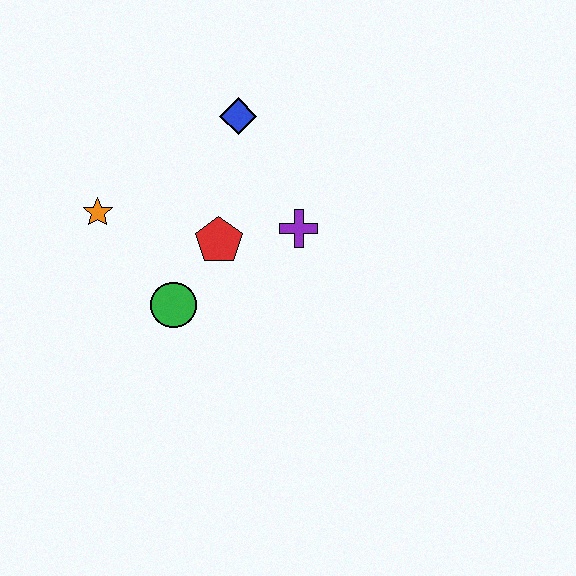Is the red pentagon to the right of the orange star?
Yes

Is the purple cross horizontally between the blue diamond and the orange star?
No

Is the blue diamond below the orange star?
No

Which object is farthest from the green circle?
The blue diamond is farthest from the green circle.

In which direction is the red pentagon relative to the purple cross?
The red pentagon is to the left of the purple cross.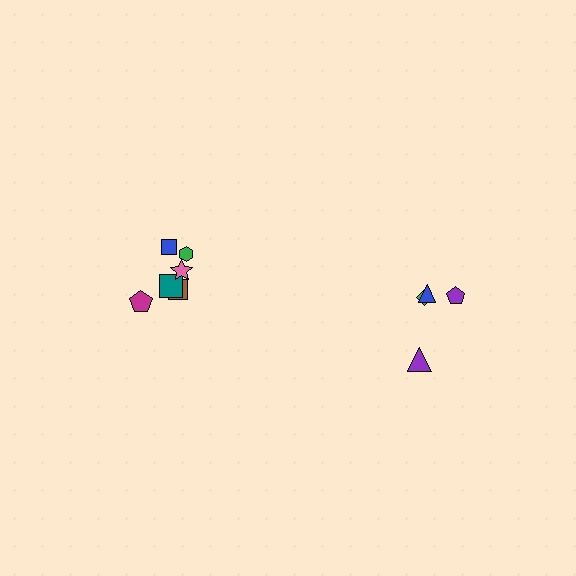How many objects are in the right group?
There are 4 objects.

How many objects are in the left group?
There are 6 objects.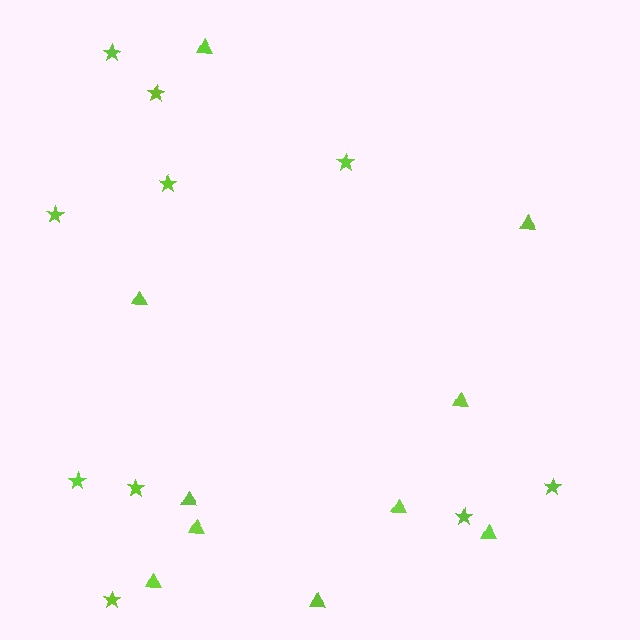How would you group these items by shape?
There are 2 groups: one group of stars (10) and one group of triangles (10).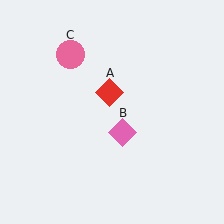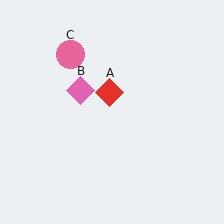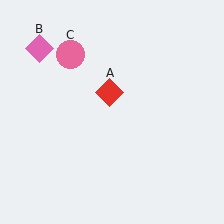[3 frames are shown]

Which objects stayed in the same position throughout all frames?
Red diamond (object A) and pink circle (object C) remained stationary.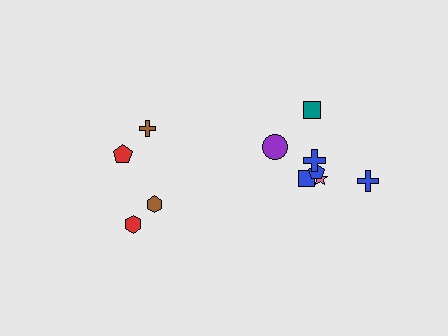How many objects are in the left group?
There are 4 objects.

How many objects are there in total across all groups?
There are 11 objects.